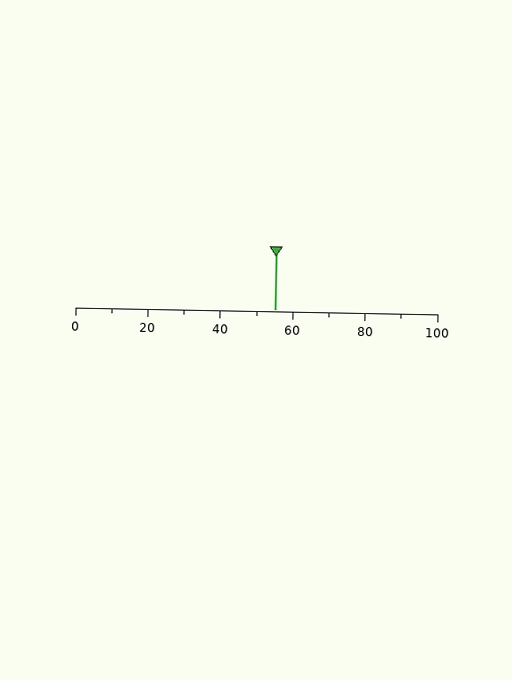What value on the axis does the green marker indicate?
The marker indicates approximately 55.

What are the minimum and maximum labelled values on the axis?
The axis runs from 0 to 100.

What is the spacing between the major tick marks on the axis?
The major ticks are spaced 20 apart.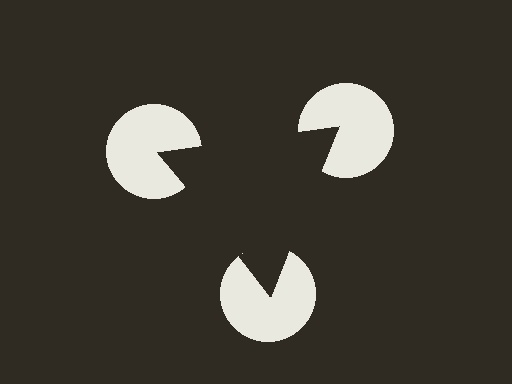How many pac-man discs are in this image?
There are 3 — one at each vertex of the illusory triangle.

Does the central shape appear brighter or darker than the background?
It typically appears slightly darker than the background, even though no actual brightness change is drawn.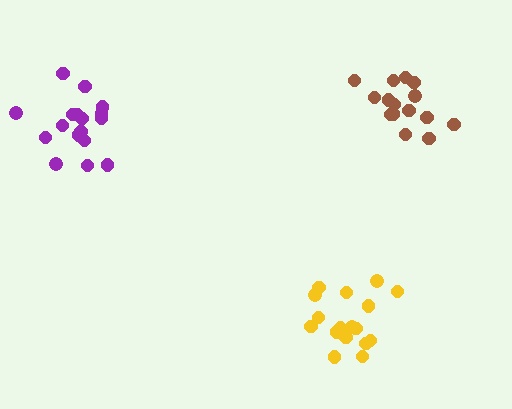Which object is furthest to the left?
The purple cluster is leftmost.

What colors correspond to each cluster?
The clusters are colored: yellow, brown, purple.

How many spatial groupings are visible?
There are 3 spatial groupings.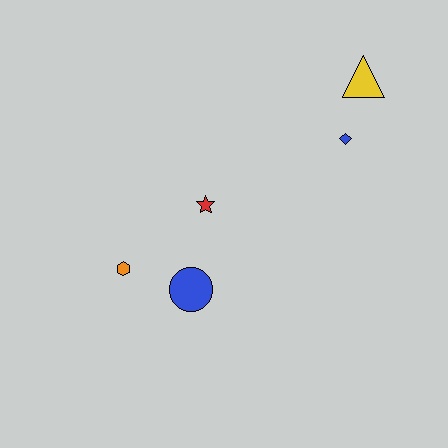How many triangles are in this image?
There is 1 triangle.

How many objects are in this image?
There are 5 objects.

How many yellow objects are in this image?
There is 1 yellow object.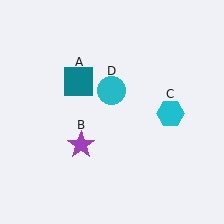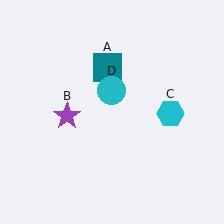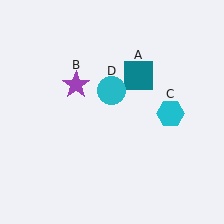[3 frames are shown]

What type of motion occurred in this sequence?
The teal square (object A), purple star (object B) rotated clockwise around the center of the scene.